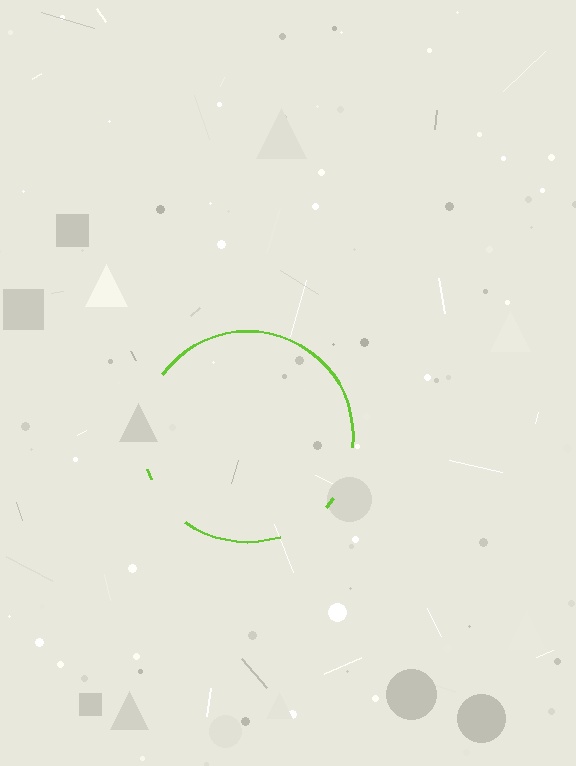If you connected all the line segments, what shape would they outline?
They would outline a circle.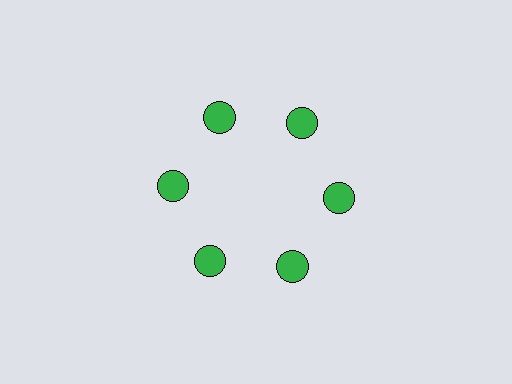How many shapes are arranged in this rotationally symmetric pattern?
There are 6 shapes, arranged in 6 groups of 1.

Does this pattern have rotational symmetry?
Yes, this pattern has 6-fold rotational symmetry. It looks the same after rotating 60 degrees around the center.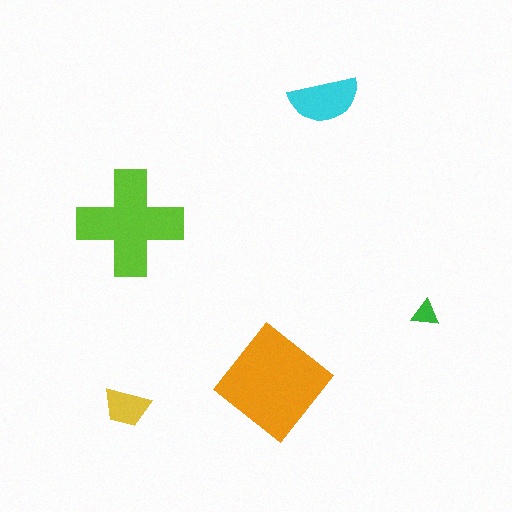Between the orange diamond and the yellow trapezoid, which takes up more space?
The orange diamond.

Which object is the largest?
The orange diamond.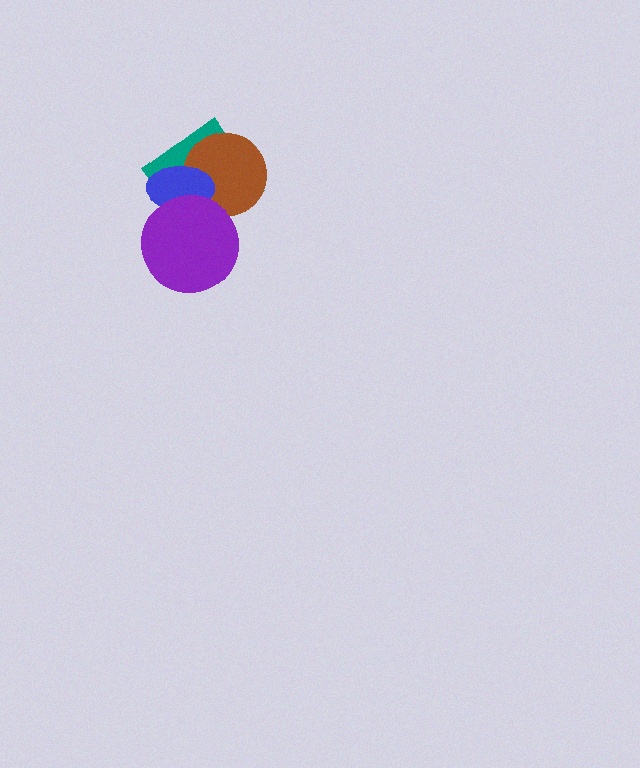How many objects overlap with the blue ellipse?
3 objects overlap with the blue ellipse.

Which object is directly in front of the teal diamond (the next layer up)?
The brown circle is directly in front of the teal diamond.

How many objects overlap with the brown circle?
3 objects overlap with the brown circle.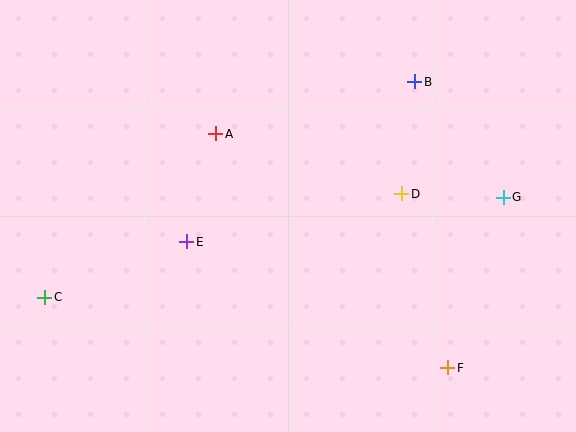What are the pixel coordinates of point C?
Point C is at (45, 297).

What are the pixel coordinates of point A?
Point A is at (216, 134).